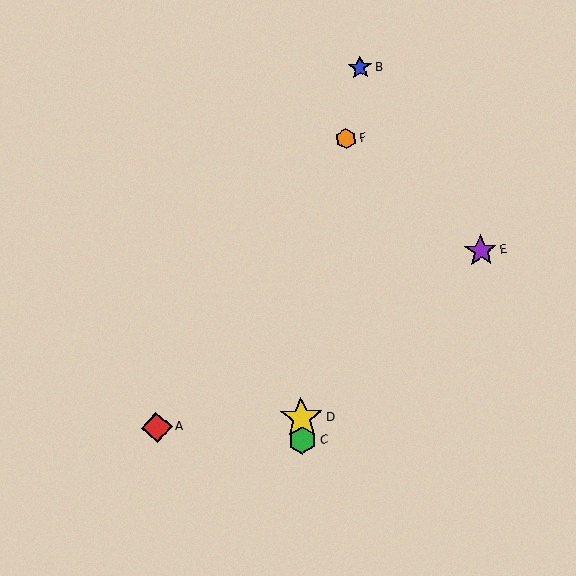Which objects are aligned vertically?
Objects C, D are aligned vertically.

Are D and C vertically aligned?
Yes, both are at x≈301.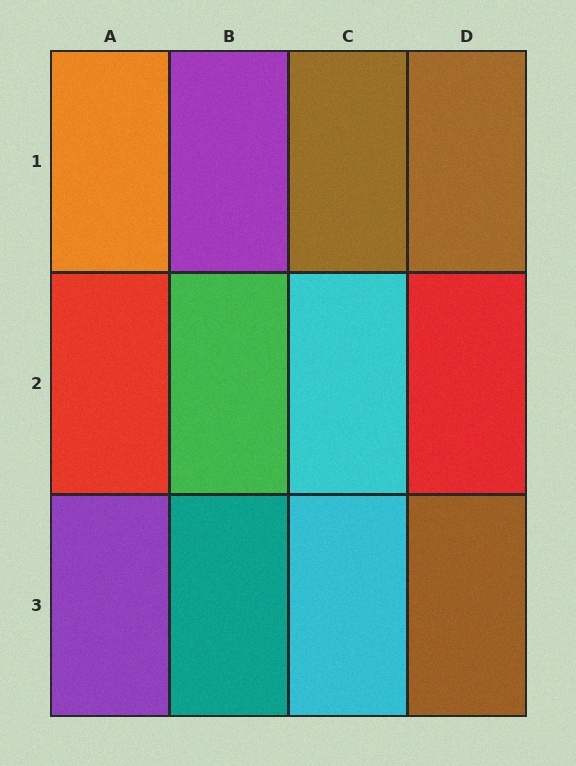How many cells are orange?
1 cell is orange.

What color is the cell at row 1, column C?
Brown.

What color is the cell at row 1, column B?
Purple.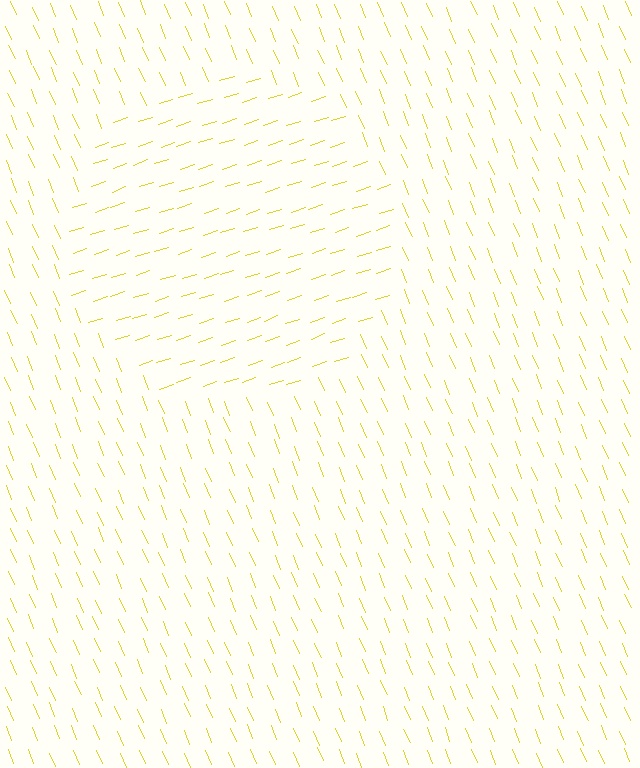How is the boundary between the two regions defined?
The boundary is defined purely by a change in line orientation (approximately 86 degrees difference). All lines are the same color and thickness.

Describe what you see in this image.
The image is filled with small yellow line segments. A circle region in the image has lines oriented differently from the surrounding lines, creating a visible texture boundary.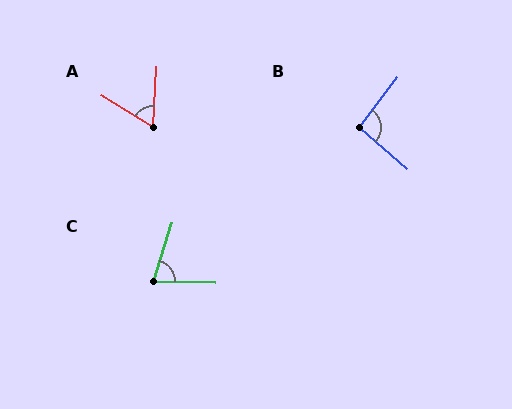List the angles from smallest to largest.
A (61°), C (74°), B (94°).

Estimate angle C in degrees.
Approximately 74 degrees.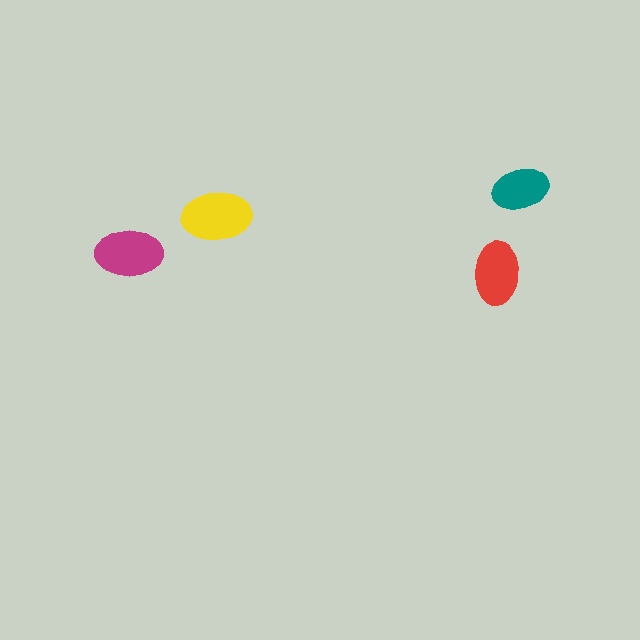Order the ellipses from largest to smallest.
the yellow one, the magenta one, the red one, the teal one.